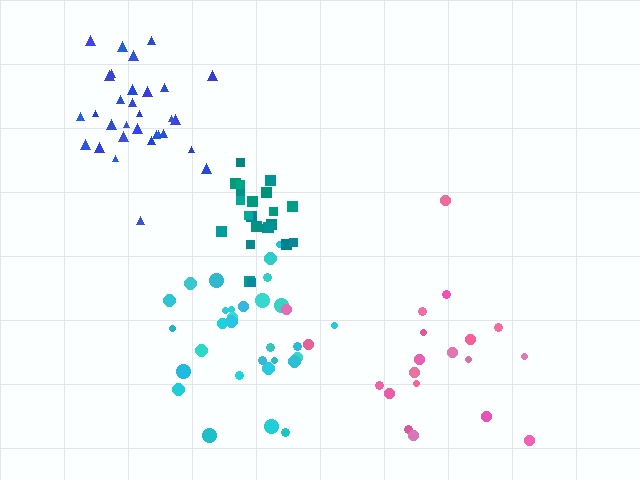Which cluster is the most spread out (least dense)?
Pink.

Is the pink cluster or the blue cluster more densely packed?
Blue.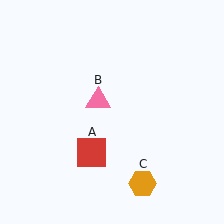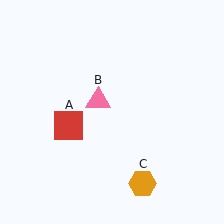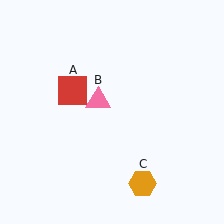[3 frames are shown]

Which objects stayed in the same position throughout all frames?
Pink triangle (object B) and orange hexagon (object C) remained stationary.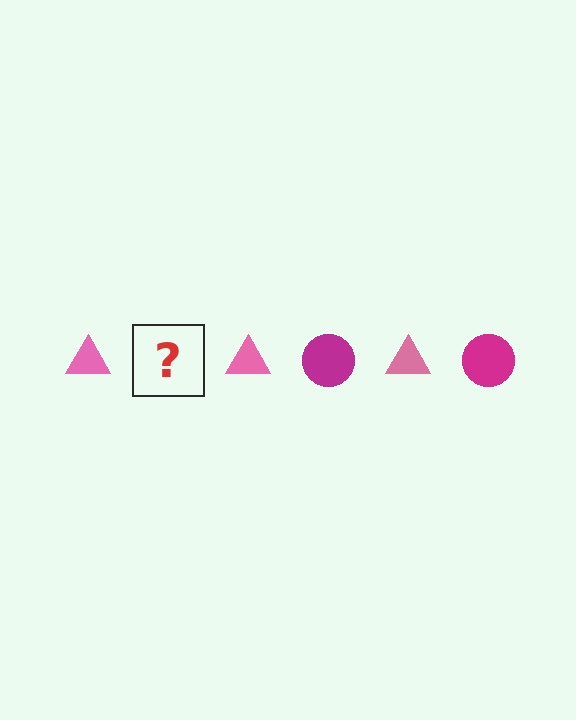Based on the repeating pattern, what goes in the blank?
The blank should be a magenta circle.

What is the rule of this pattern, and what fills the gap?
The rule is that the pattern alternates between pink triangle and magenta circle. The gap should be filled with a magenta circle.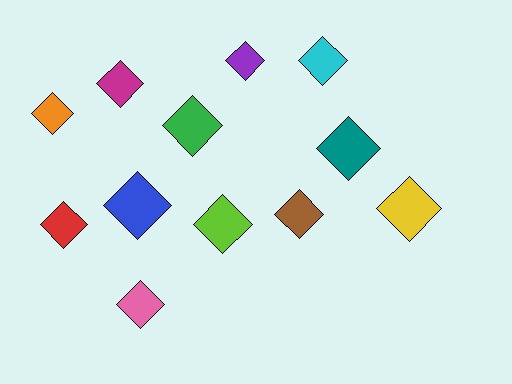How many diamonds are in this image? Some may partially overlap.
There are 12 diamonds.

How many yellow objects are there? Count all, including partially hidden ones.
There is 1 yellow object.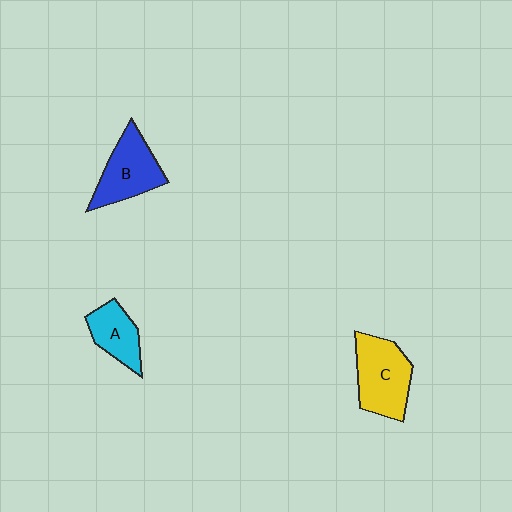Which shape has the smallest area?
Shape A (cyan).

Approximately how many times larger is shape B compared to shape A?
Approximately 1.4 times.